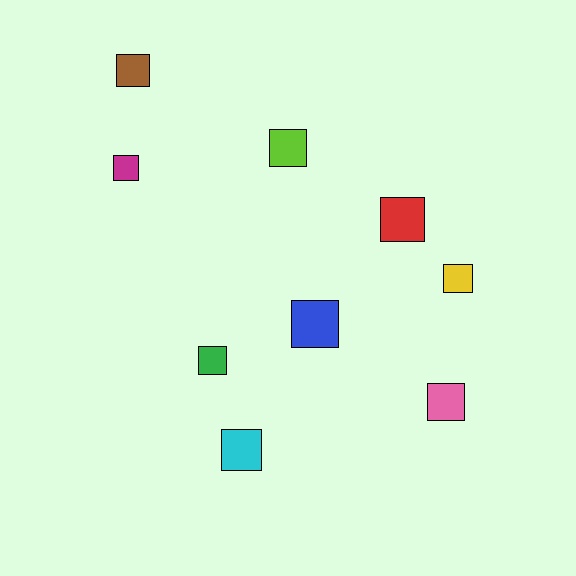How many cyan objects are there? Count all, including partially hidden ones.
There is 1 cyan object.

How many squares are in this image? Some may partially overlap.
There are 9 squares.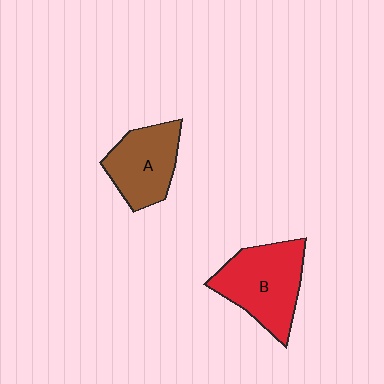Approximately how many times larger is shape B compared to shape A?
Approximately 1.3 times.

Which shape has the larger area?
Shape B (red).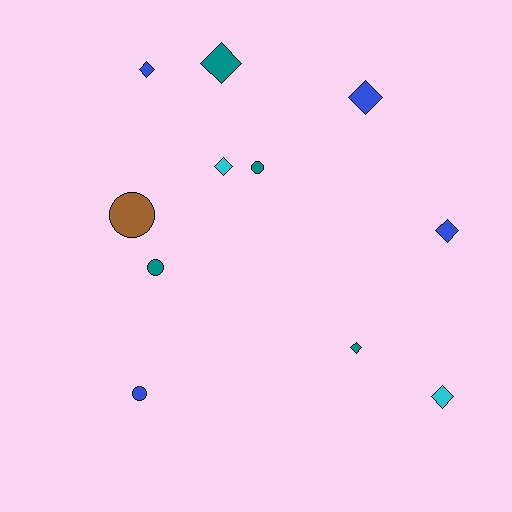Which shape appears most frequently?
Diamond, with 7 objects.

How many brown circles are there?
There is 1 brown circle.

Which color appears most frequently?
Blue, with 4 objects.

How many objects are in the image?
There are 11 objects.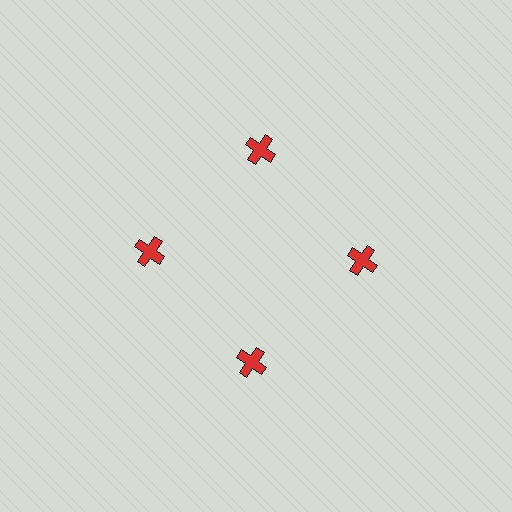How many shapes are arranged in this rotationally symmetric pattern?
There are 4 shapes, arranged in 4 groups of 1.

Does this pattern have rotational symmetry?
Yes, this pattern has 4-fold rotational symmetry. It looks the same after rotating 90 degrees around the center.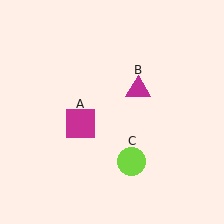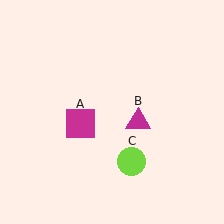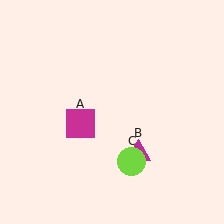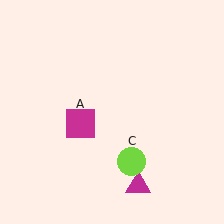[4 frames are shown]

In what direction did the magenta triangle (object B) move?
The magenta triangle (object B) moved down.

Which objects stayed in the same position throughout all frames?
Magenta square (object A) and lime circle (object C) remained stationary.